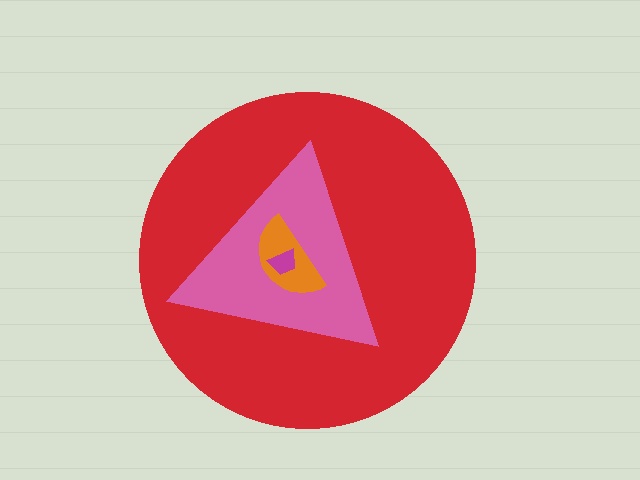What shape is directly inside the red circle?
The pink triangle.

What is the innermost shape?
The magenta trapezoid.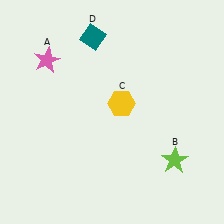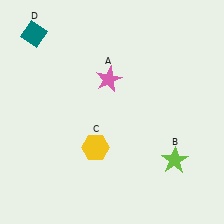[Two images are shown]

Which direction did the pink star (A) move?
The pink star (A) moved right.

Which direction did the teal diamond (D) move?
The teal diamond (D) moved left.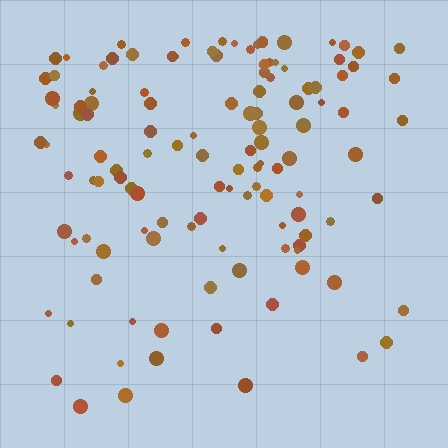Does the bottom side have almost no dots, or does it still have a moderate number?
Still a moderate number, just noticeably fewer than the top.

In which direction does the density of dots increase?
From bottom to top, with the top side densest.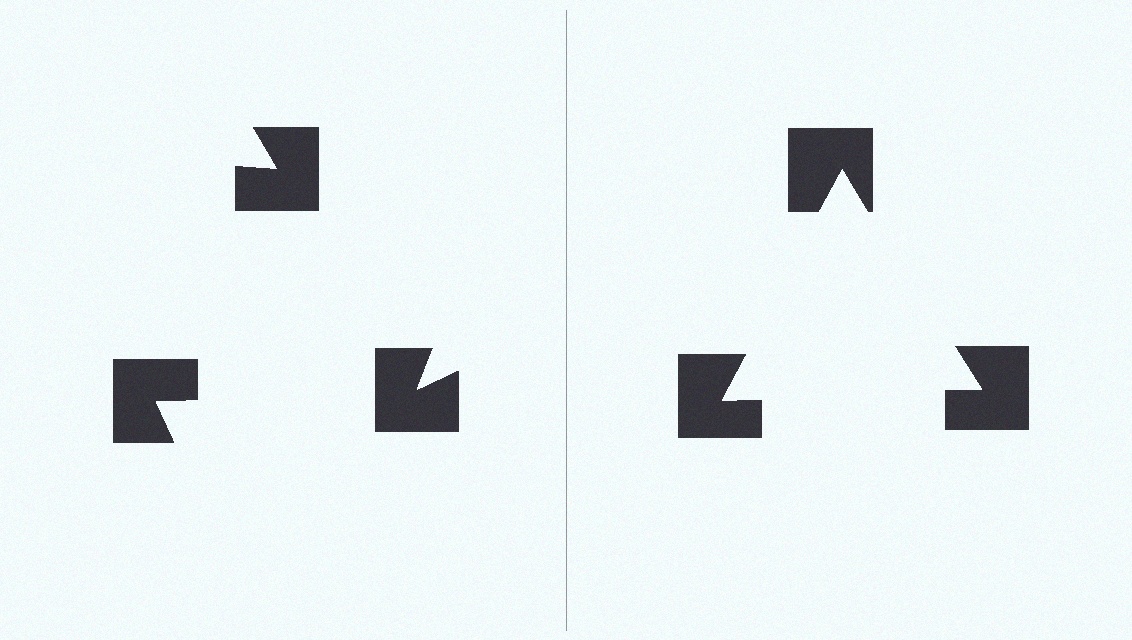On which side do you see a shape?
An illusory triangle appears on the right side. On the left side the wedge cuts are rotated, so no coherent shape forms.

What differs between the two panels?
The notched squares are positioned identically on both sides; only the wedge orientations differ. On the right they align to a triangle; on the left they are misaligned.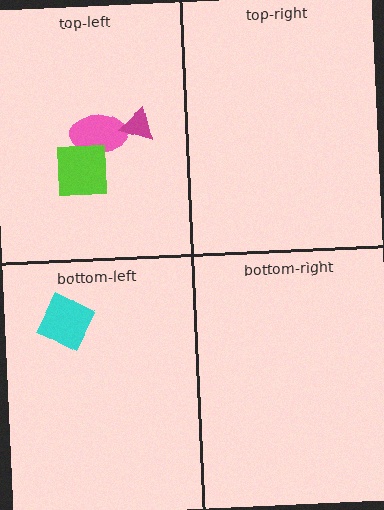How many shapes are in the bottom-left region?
1.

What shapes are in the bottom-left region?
The cyan diamond.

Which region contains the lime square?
The top-left region.